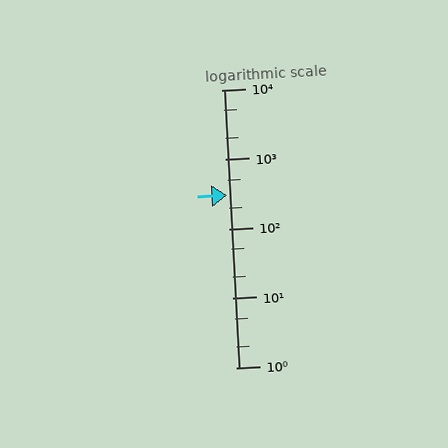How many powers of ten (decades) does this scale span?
The scale spans 4 decades, from 1 to 10000.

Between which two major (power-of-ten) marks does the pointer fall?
The pointer is between 100 and 1000.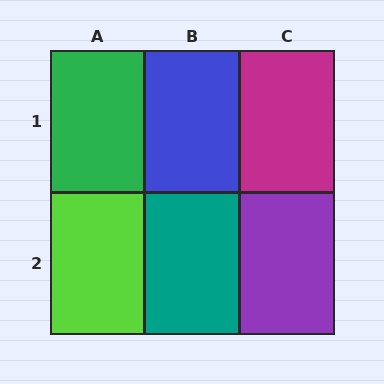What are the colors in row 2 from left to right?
Lime, teal, purple.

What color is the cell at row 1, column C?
Magenta.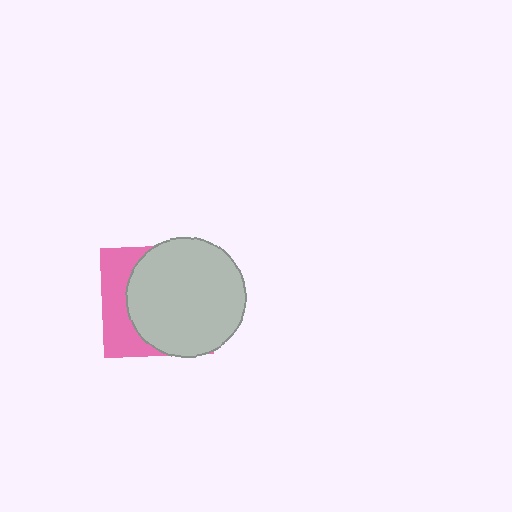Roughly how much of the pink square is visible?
A small part of it is visible (roughly 32%).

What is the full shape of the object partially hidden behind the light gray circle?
The partially hidden object is a pink square.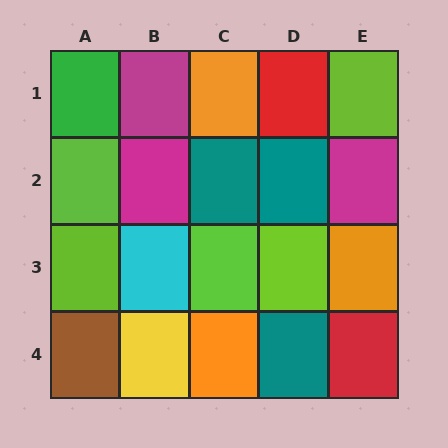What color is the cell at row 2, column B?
Magenta.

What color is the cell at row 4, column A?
Brown.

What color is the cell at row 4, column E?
Red.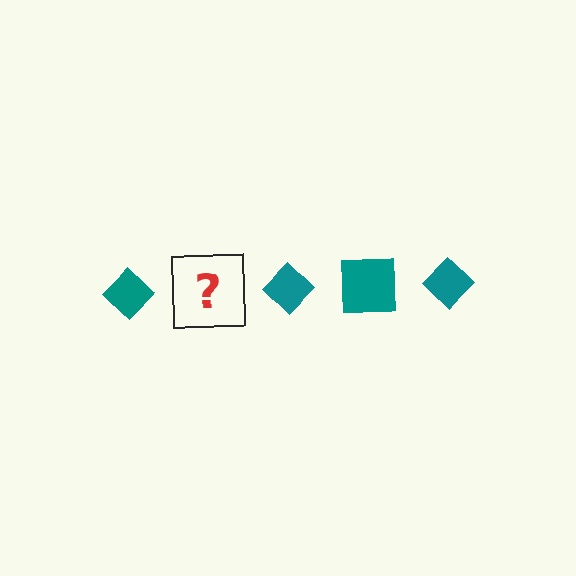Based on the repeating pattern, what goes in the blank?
The blank should be a teal square.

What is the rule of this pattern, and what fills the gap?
The rule is that the pattern cycles through diamond, square shapes in teal. The gap should be filled with a teal square.